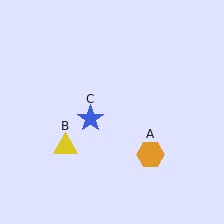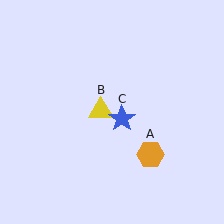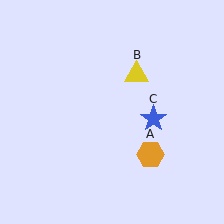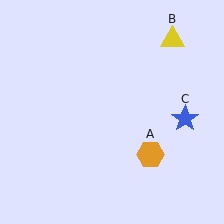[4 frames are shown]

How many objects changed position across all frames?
2 objects changed position: yellow triangle (object B), blue star (object C).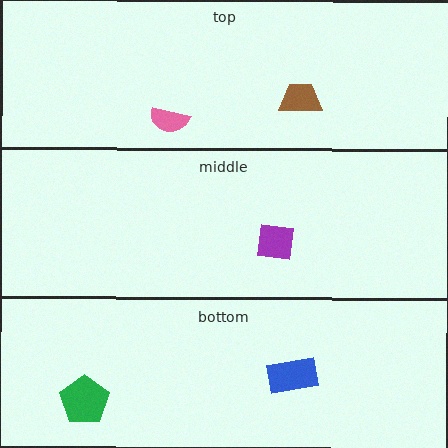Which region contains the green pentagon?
The bottom region.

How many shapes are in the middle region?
1.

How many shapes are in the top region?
2.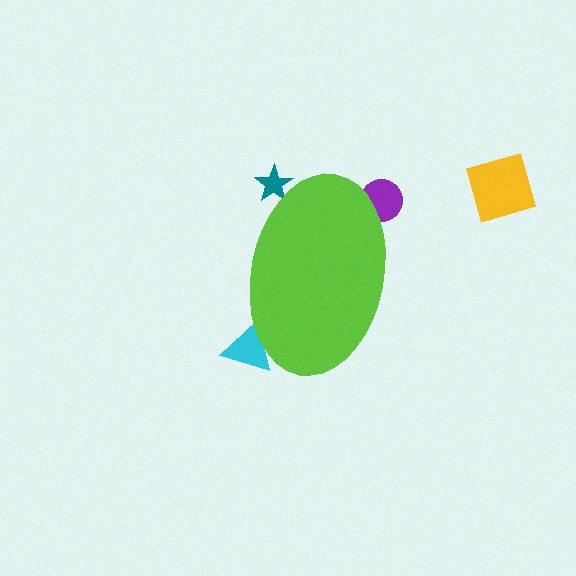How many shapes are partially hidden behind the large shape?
3 shapes are partially hidden.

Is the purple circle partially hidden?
Yes, the purple circle is partially hidden behind the lime ellipse.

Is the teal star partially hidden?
Yes, the teal star is partially hidden behind the lime ellipse.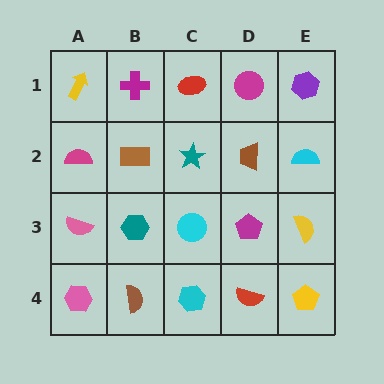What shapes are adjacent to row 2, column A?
A yellow arrow (row 1, column A), a pink semicircle (row 3, column A), a brown rectangle (row 2, column B).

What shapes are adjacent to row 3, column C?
A teal star (row 2, column C), a cyan hexagon (row 4, column C), a teal hexagon (row 3, column B), a magenta pentagon (row 3, column D).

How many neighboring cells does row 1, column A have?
2.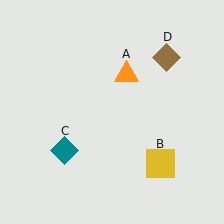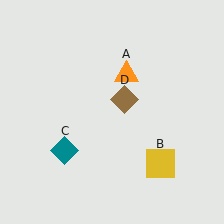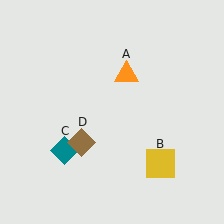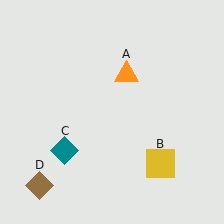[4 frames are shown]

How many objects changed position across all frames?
1 object changed position: brown diamond (object D).